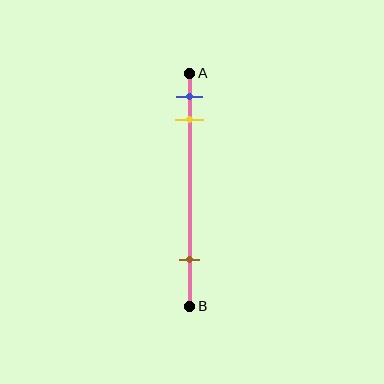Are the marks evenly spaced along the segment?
No, the marks are not evenly spaced.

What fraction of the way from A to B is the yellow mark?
The yellow mark is approximately 20% (0.2) of the way from A to B.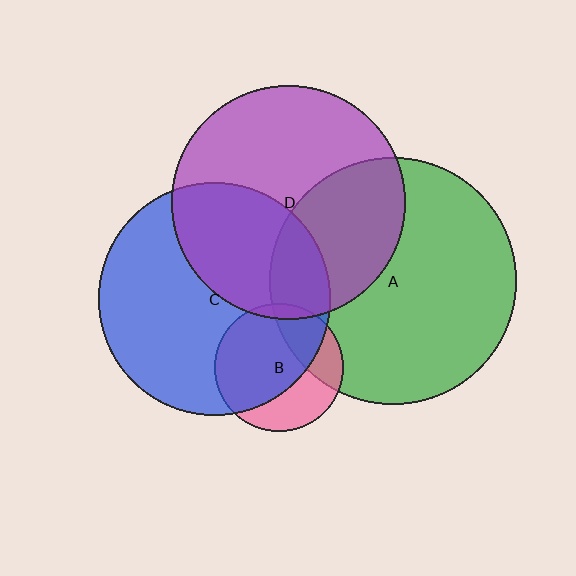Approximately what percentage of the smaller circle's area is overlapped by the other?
Approximately 65%.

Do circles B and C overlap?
Yes.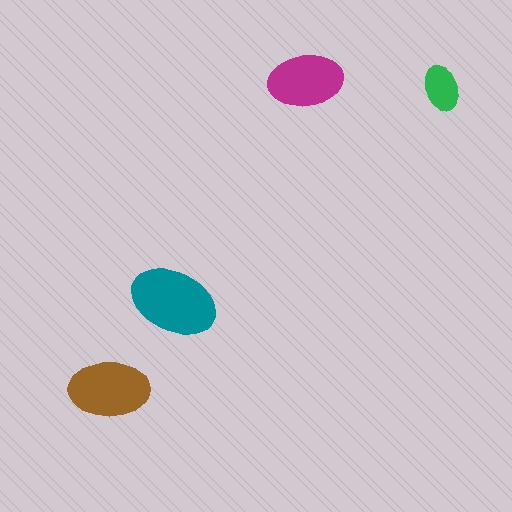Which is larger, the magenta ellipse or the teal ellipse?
The teal one.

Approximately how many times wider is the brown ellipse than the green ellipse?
About 1.5 times wider.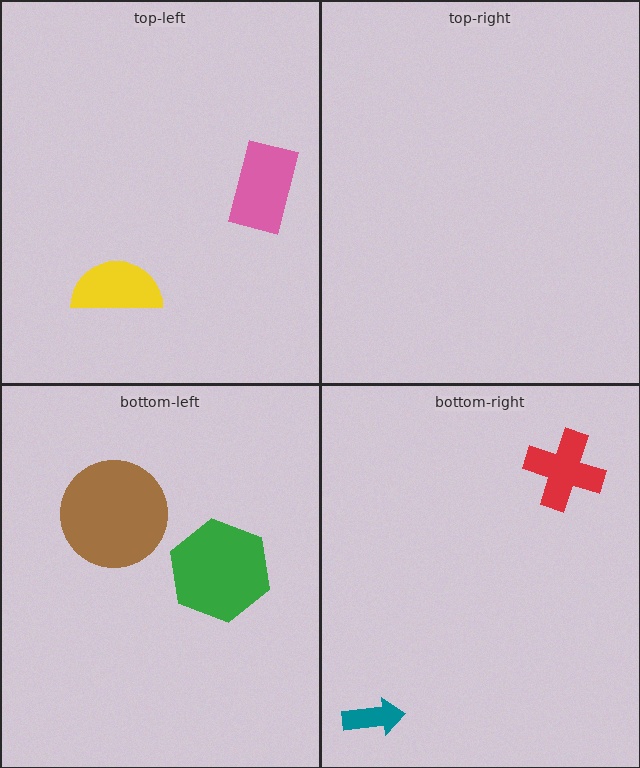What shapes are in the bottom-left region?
The green hexagon, the brown circle.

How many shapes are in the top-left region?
2.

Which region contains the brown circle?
The bottom-left region.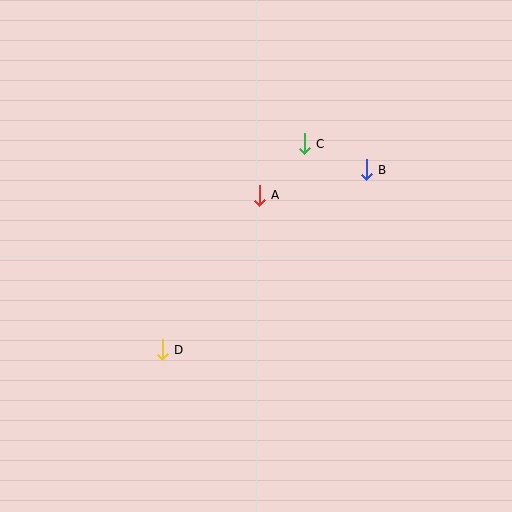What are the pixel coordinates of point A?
Point A is at (259, 195).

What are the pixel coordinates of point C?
Point C is at (304, 144).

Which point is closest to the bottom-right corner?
Point B is closest to the bottom-right corner.